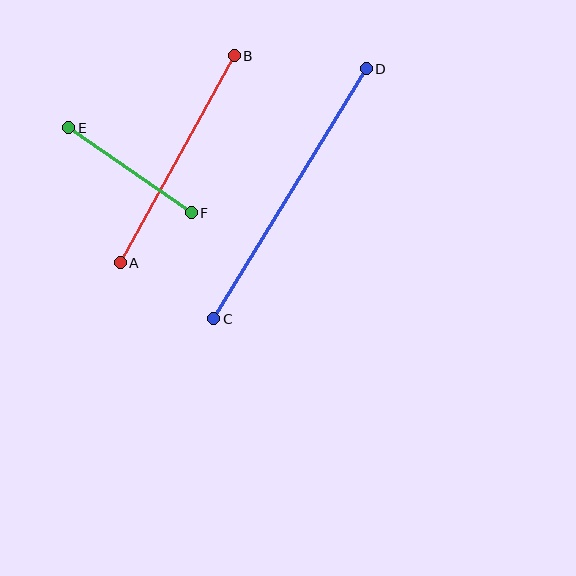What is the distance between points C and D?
The distance is approximately 293 pixels.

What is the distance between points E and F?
The distance is approximately 149 pixels.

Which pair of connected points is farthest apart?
Points C and D are farthest apart.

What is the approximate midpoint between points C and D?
The midpoint is at approximately (290, 194) pixels.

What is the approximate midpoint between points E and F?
The midpoint is at approximately (130, 170) pixels.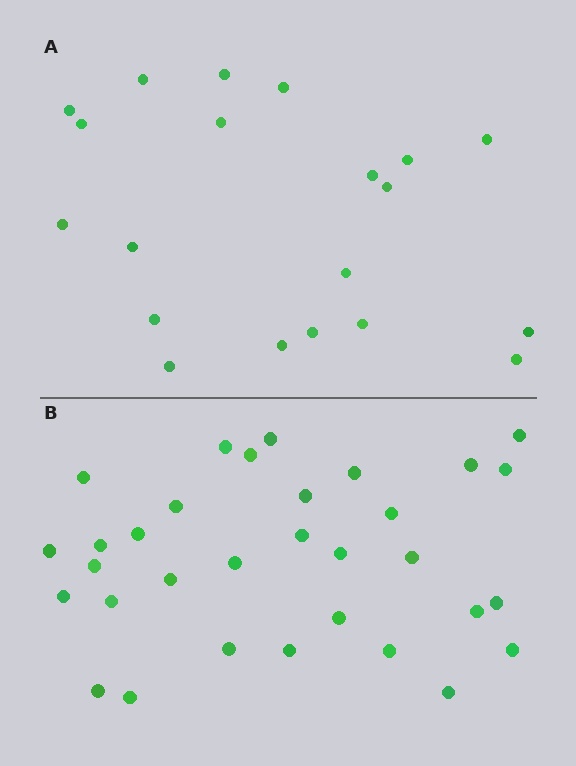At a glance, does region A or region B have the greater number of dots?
Region B (the bottom region) has more dots.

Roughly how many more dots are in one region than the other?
Region B has roughly 12 or so more dots than region A.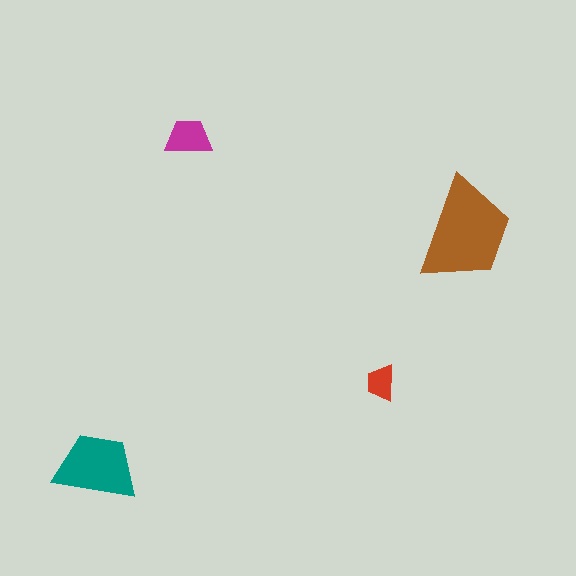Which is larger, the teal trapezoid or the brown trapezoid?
The brown one.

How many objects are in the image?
There are 4 objects in the image.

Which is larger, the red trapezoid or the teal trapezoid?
The teal one.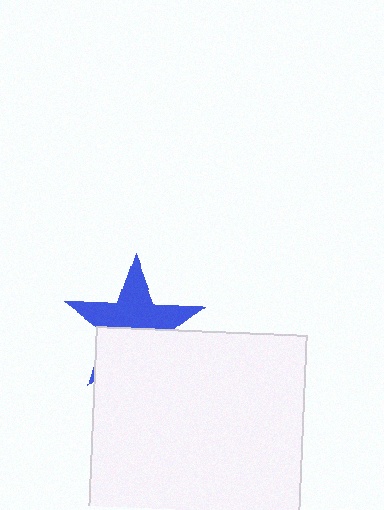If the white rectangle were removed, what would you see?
You would see the complete blue star.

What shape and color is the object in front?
The object in front is a white rectangle.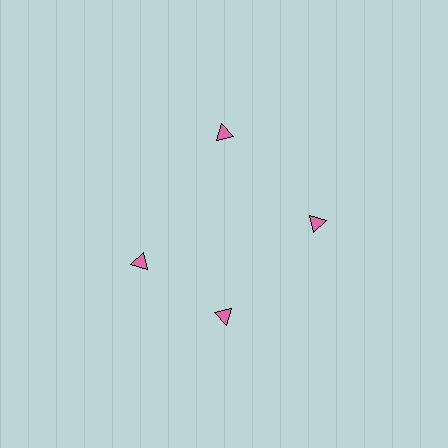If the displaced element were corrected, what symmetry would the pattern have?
It would have 4-fold rotational symmetry — the pattern would map onto itself every 90 degrees.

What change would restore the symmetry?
The symmetry would be restored by rotating it back into even spacing with its neighbors so that all 4 triangles sit at equal angles and equal distance from the center.